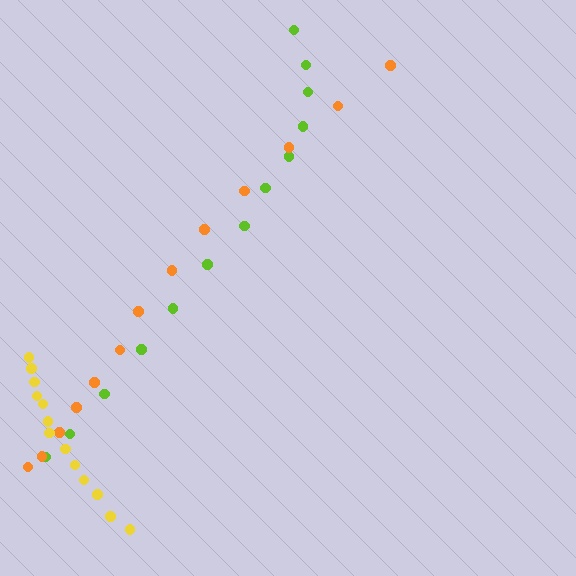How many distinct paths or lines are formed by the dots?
There are 3 distinct paths.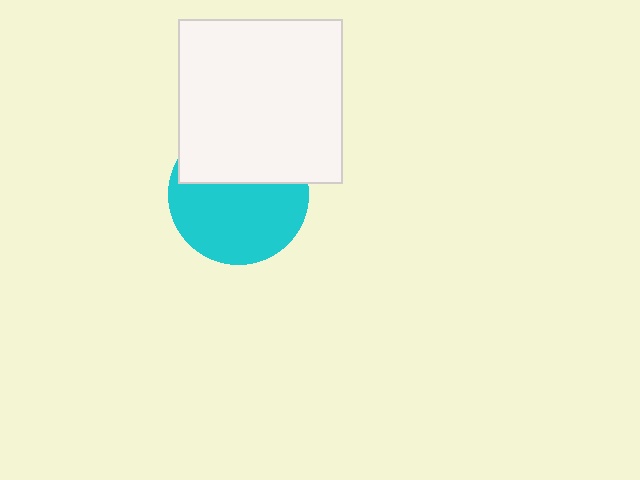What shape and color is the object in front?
The object in front is a white square.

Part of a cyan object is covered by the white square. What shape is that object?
It is a circle.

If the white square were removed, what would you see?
You would see the complete cyan circle.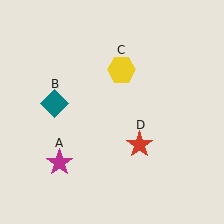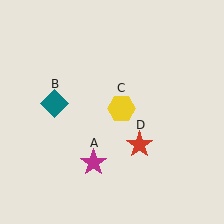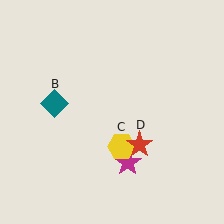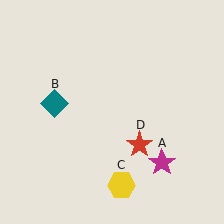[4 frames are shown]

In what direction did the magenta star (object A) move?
The magenta star (object A) moved right.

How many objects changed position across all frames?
2 objects changed position: magenta star (object A), yellow hexagon (object C).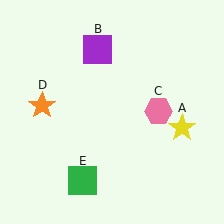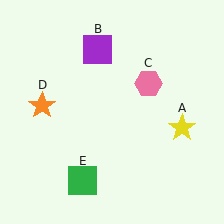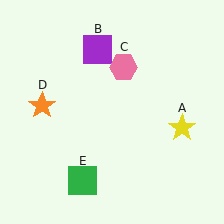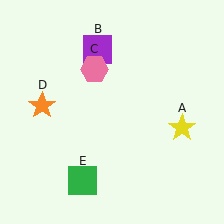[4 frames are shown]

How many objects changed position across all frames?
1 object changed position: pink hexagon (object C).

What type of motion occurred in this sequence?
The pink hexagon (object C) rotated counterclockwise around the center of the scene.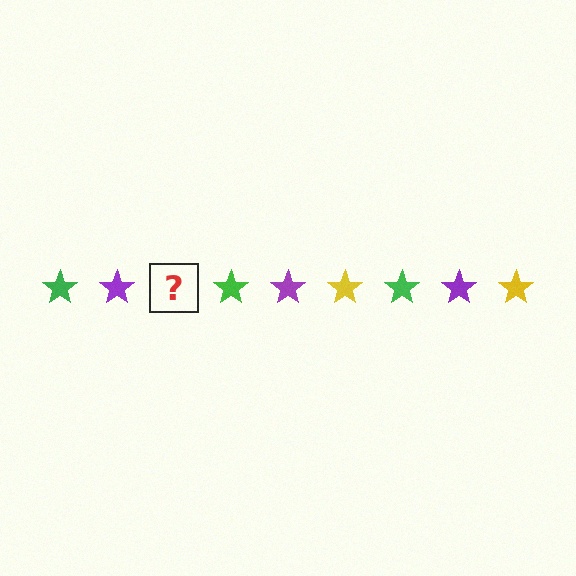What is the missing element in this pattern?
The missing element is a yellow star.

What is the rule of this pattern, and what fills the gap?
The rule is that the pattern cycles through green, purple, yellow stars. The gap should be filled with a yellow star.